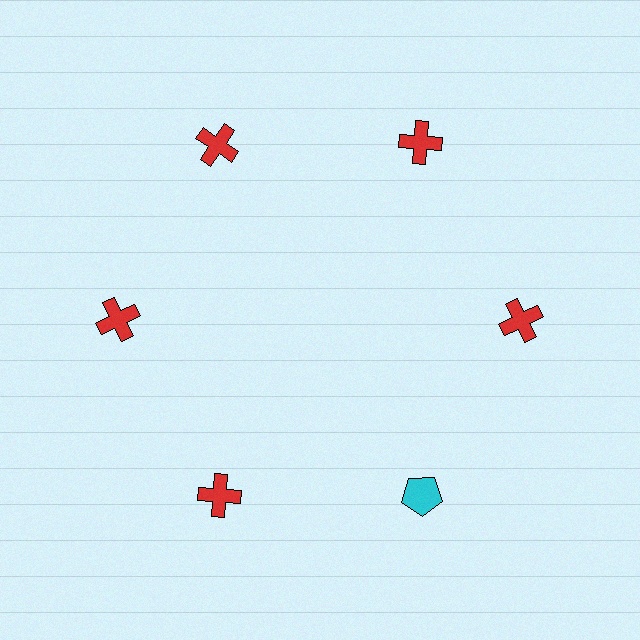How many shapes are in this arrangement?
There are 6 shapes arranged in a ring pattern.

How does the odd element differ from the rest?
It differs in both color (cyan instead of red) and shape (pentagon instead of cross).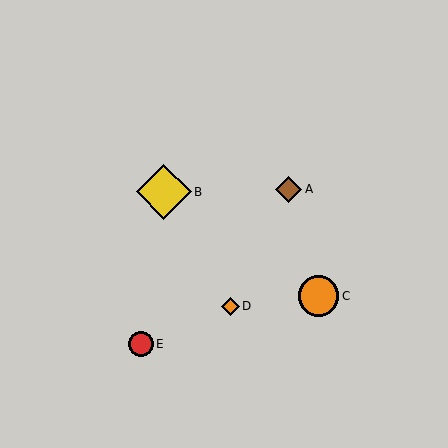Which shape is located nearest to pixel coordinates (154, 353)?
The red circle (labeled E) at (141, 344) is nearest to that location.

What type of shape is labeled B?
Shape B is a yellow diamond.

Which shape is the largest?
The yellow diamond (labeled B) is the largest.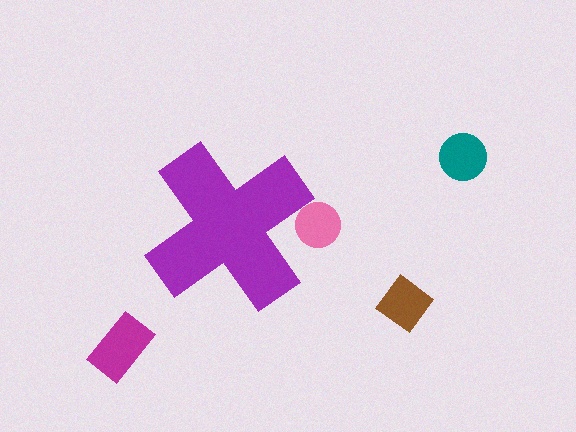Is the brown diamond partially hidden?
No, the brown diamond is fully visible.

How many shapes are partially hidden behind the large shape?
1 shape is partially hidden.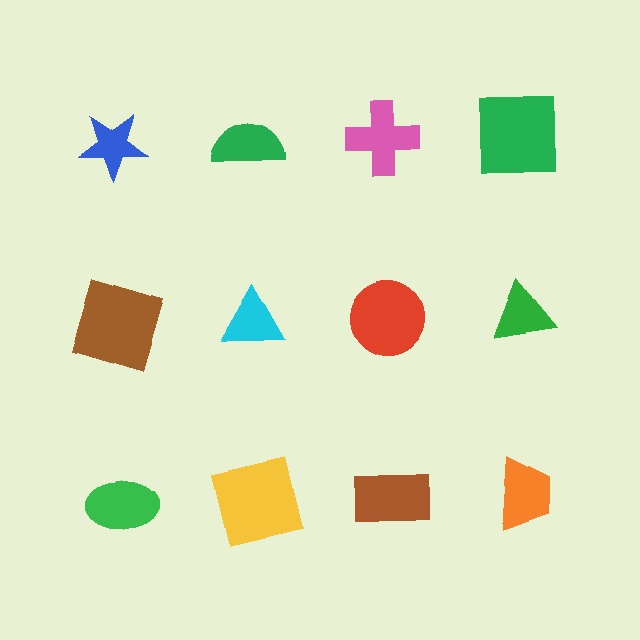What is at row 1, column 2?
A green semicircle.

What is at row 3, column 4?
An orange trapezoid.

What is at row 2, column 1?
A brown square.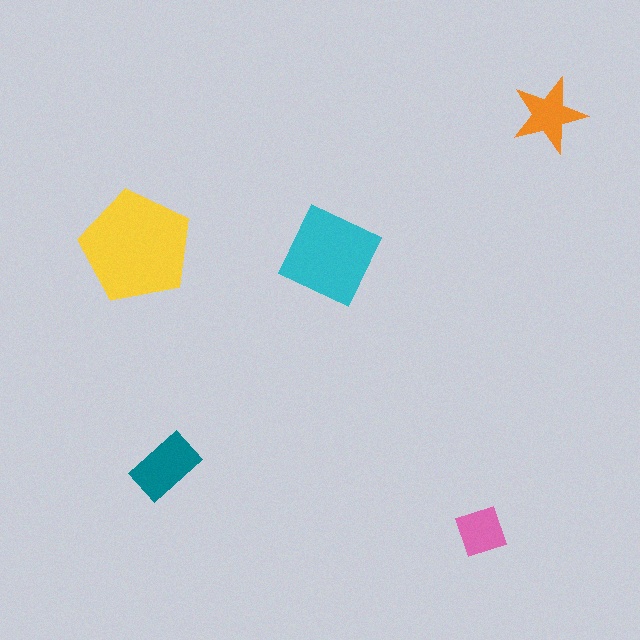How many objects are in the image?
There are 5 objects in the image.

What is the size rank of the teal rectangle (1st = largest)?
3rd.